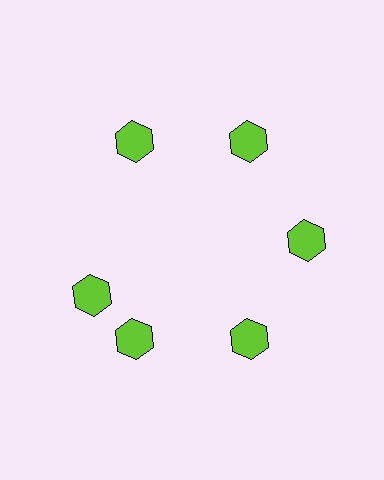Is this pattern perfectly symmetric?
No. The 6 lime hexagons are arranged in a ring, but one element near the 9 o'clock position is rotated out of alignment along the ring, breaking the 6-fold rotational symmetry.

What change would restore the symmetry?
The symmetry would be restored by rotating it back into even spacing with its neighbors so that all 6 hexagons sit at equal angles and equal distance from the center.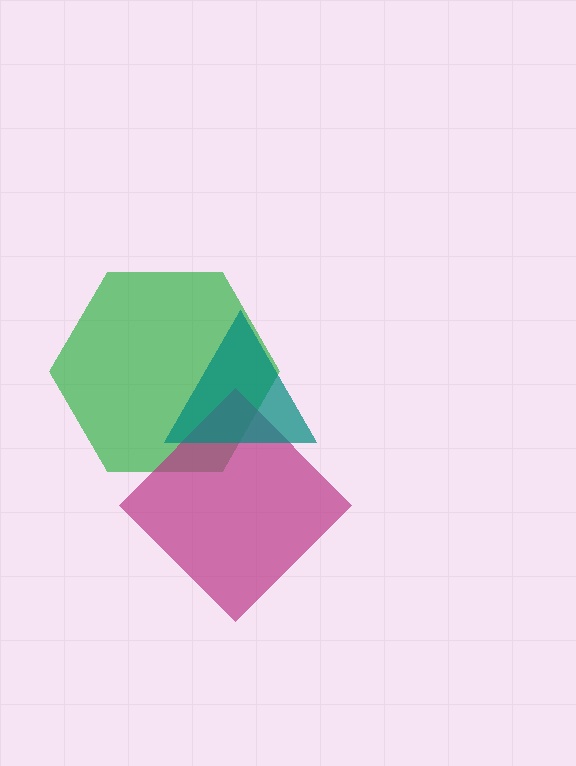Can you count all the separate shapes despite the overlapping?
Yes, there are 3 separate shapes.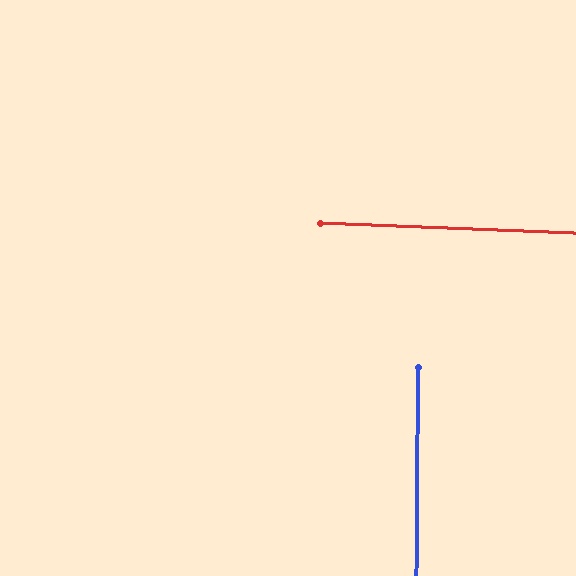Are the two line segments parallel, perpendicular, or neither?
Perpendicular — they meet at approximately 88°.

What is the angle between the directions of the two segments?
Approximately 88 degrees.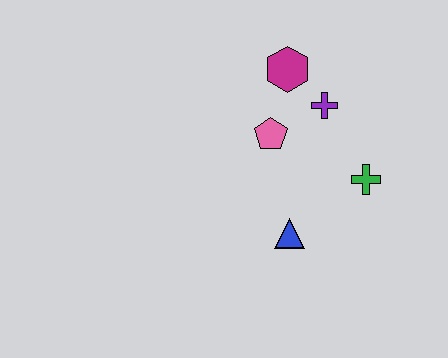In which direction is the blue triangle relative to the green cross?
The blue triangle is to the left of the green cross.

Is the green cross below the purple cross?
Yes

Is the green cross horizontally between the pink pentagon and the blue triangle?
No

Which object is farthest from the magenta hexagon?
The blue triangle is farthest from the magenta hexagon.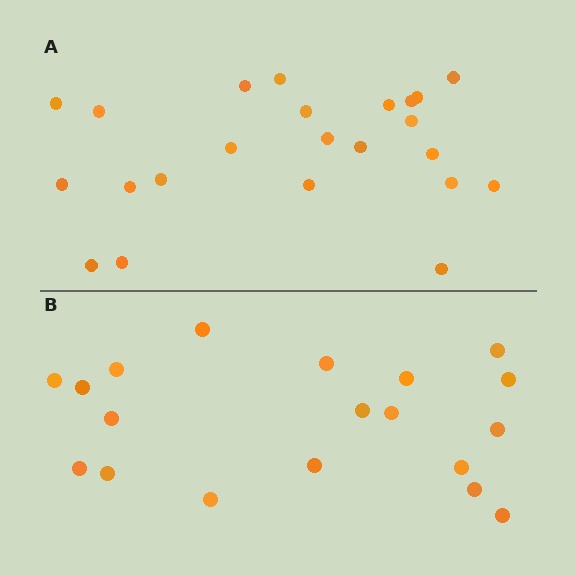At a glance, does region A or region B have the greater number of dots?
Region A (the top region) has more dots.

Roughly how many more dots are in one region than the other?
Region A has about 4 more dots than region B.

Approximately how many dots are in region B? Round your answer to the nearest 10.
About 20 dots. (The exact count is 19, which rounds to 20.)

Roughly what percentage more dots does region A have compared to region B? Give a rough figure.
About 20% more.